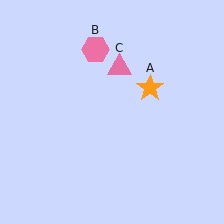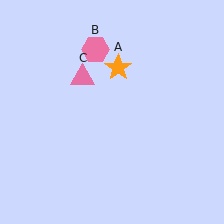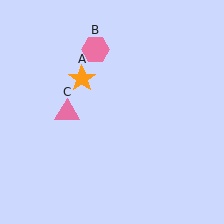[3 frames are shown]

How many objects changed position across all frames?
2 objects changed position: orange star (object A), pink triangle (object C).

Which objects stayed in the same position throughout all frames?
Pink hexagon (object B) remained stationary.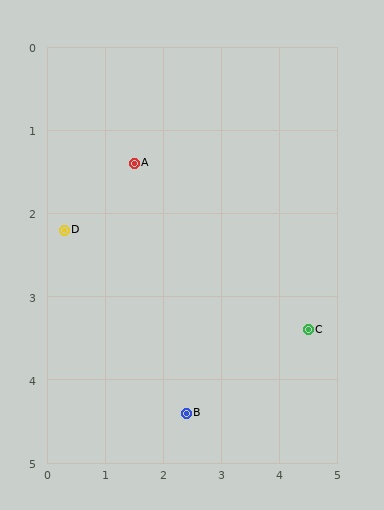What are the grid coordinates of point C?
Point C is at approximately (4.5, 3.4).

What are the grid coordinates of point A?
Point A is at approximately (1.5, 1.4).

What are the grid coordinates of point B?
Point B is at approximately (2.4, 4.4).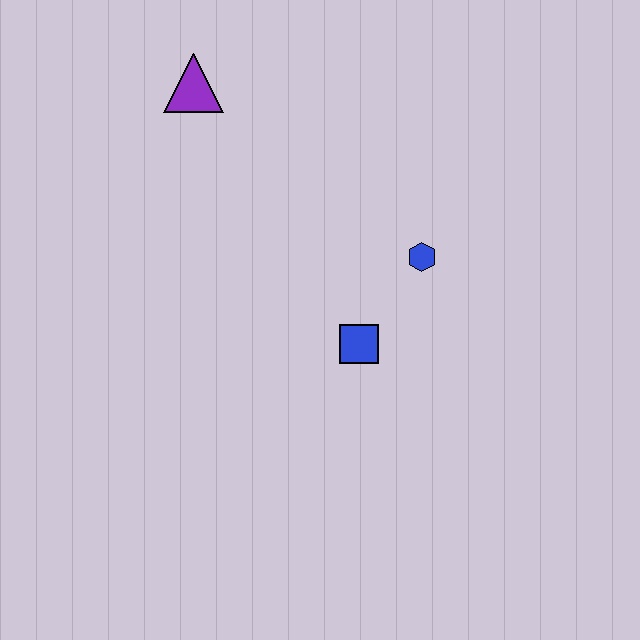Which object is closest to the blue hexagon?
The blue square is closest to the blue hexagon.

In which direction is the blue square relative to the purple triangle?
The blue square is below the purple triangle.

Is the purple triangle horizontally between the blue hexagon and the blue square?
No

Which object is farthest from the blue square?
The purple triangle is farthest from the blue square.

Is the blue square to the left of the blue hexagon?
Yes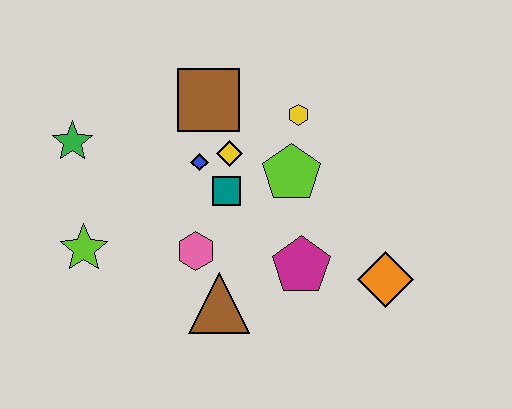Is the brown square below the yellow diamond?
No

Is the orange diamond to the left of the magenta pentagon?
No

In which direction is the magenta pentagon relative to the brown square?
The magenta pentagon is below the brown square.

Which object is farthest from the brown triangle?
The green star is farthest from the brown triangle.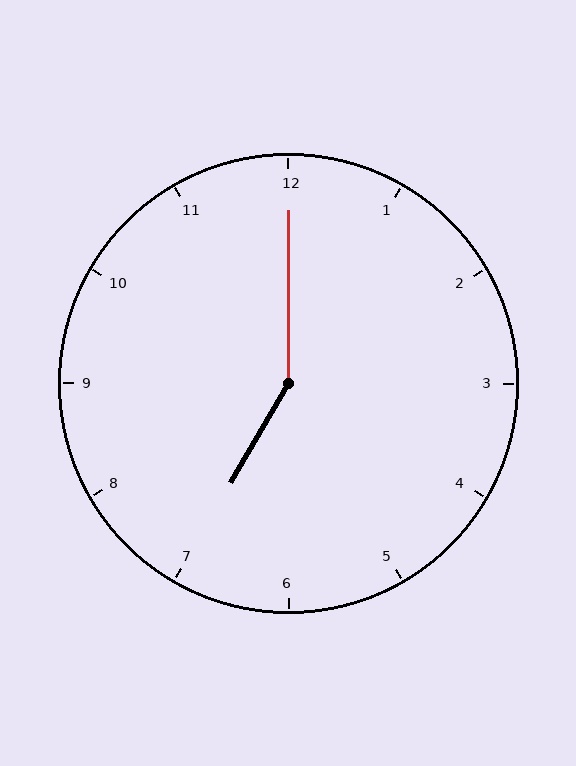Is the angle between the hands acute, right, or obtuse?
It is obtuse.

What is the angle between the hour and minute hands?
Approximately 150 degrees.